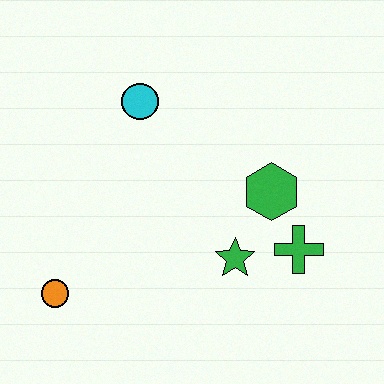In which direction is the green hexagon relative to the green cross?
The green hexagon is above the green cross.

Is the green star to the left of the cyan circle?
No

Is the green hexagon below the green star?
No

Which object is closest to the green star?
The green cross is closest to the green star.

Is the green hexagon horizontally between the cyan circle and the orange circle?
No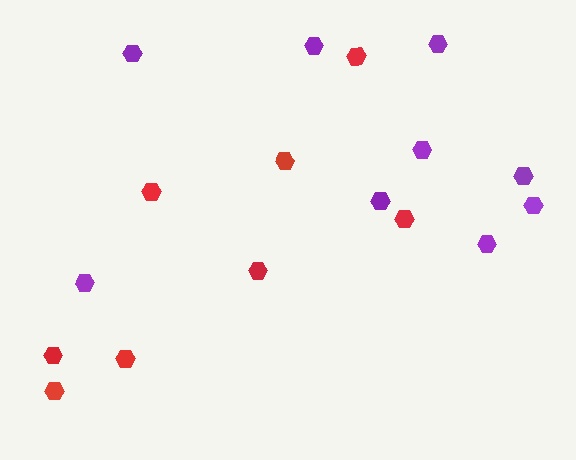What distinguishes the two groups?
There are 2 groups: one group of red hexagons (8) and one group of purple hexagons (9).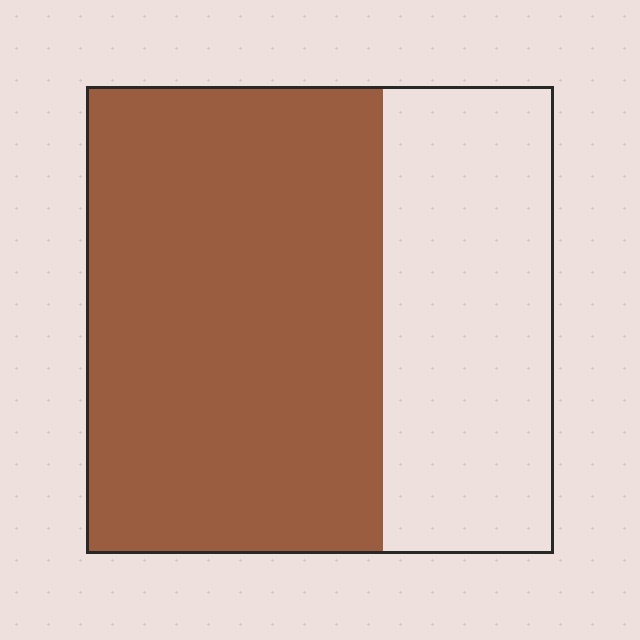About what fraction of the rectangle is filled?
About five eighths (5/8).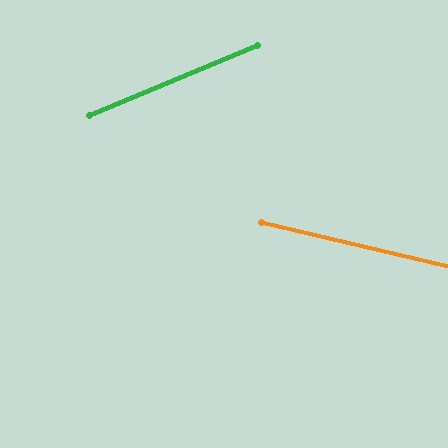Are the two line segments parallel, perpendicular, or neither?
Neither parallel nor perpendicular — they differ by about 36°.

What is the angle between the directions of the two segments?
Approximately 36 degrees.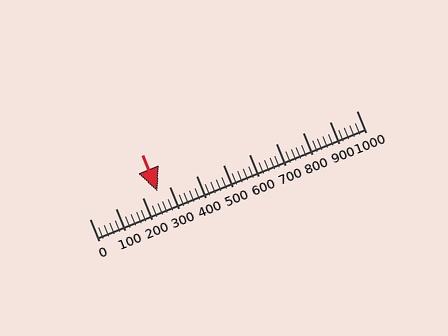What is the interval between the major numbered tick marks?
The major tick marks are spaced 100 units apart.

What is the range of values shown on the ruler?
The ruler shows values from 0 to 1000.